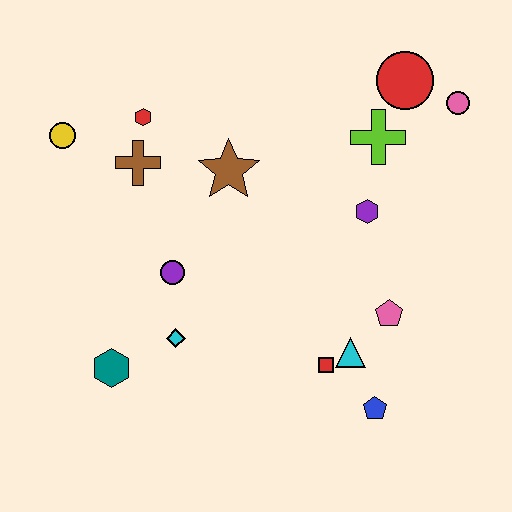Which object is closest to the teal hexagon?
The cyan diamond is closest to the teal hexagon.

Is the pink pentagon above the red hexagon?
No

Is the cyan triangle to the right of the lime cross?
No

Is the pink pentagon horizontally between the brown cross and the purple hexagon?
No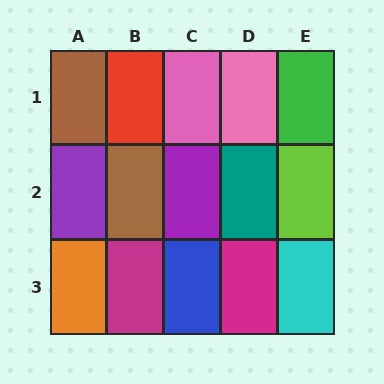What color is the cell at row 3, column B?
Magenta.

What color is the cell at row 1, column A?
Brown.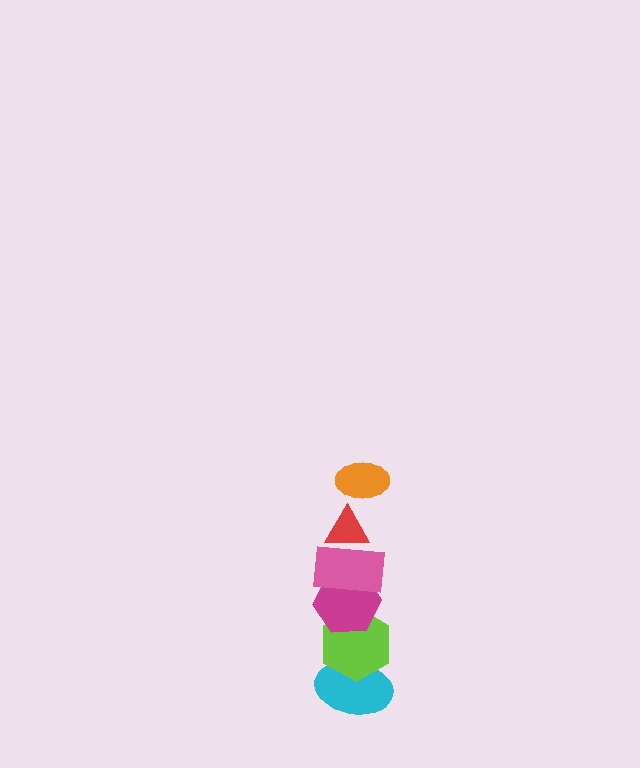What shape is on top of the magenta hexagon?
The pink rectangle is on top of the magenta hexagon.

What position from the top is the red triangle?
The red triangle is 2nd from the top.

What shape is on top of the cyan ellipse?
The lime hexagon is on top of the cyan ellipse.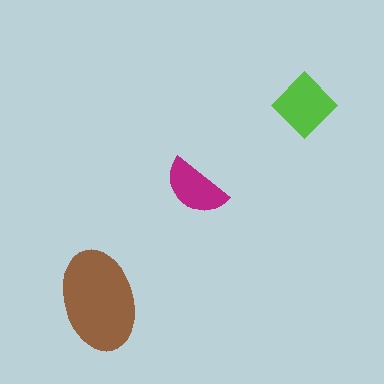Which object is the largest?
The brown ellipse.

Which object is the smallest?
The magenta semicircle.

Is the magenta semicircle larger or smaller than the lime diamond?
Smaller.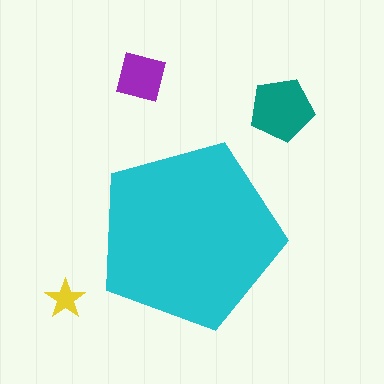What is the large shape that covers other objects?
A cyan pentagon.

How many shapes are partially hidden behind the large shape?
0 shapes are partially hidden.